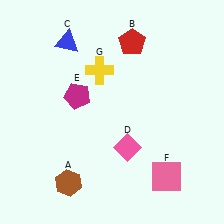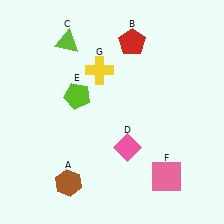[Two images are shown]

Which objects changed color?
C changed from blue to lime. E changed from magenta to lime.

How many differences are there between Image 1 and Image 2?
There are 2 differences between the two images.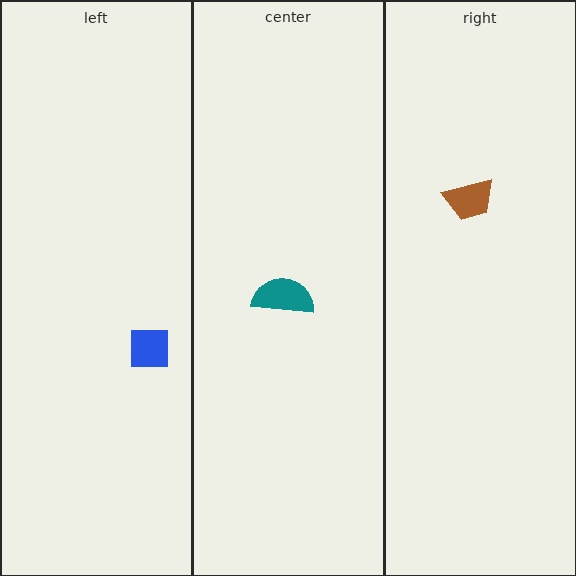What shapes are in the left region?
The blue square.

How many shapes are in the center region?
1.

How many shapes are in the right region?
1.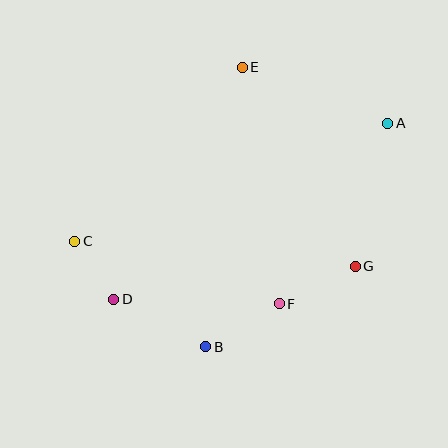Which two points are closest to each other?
Points C and D are closest to each other.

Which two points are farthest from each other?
Points A and C are farthest from each other.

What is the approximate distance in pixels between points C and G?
The distance between C and G is approximately 282 pixels.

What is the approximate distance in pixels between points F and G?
The distance between F and G is approximately 85 pixels.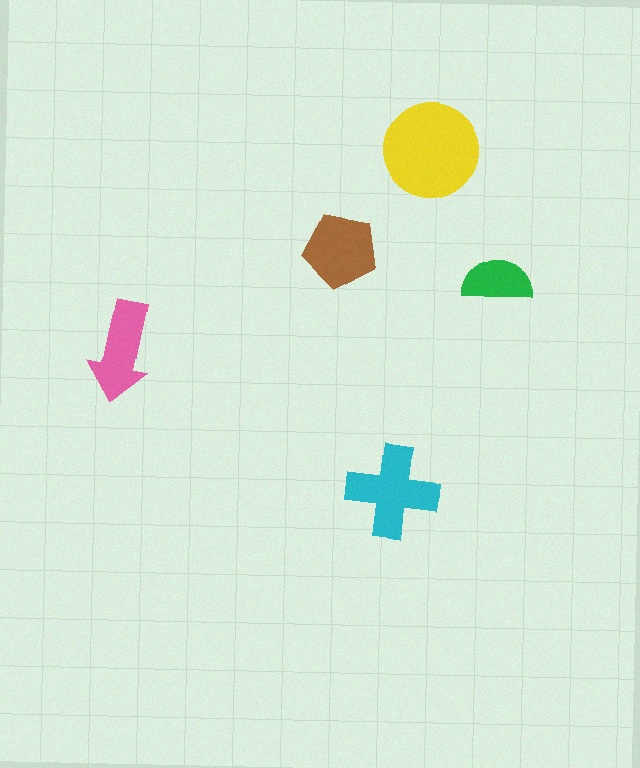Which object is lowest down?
The cyan cross is bottommost.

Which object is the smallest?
The green semicircle.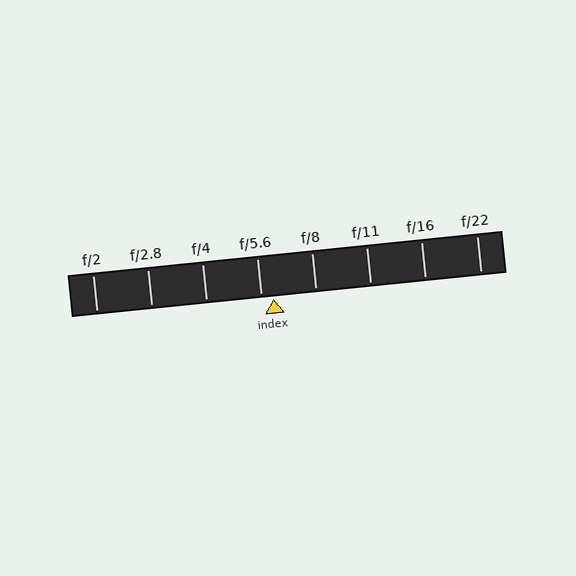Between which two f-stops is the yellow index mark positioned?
The index mark is between f/5.6 and f/8.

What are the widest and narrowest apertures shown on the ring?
The widest aperture shown is f/2 and the narrowest is f/22.